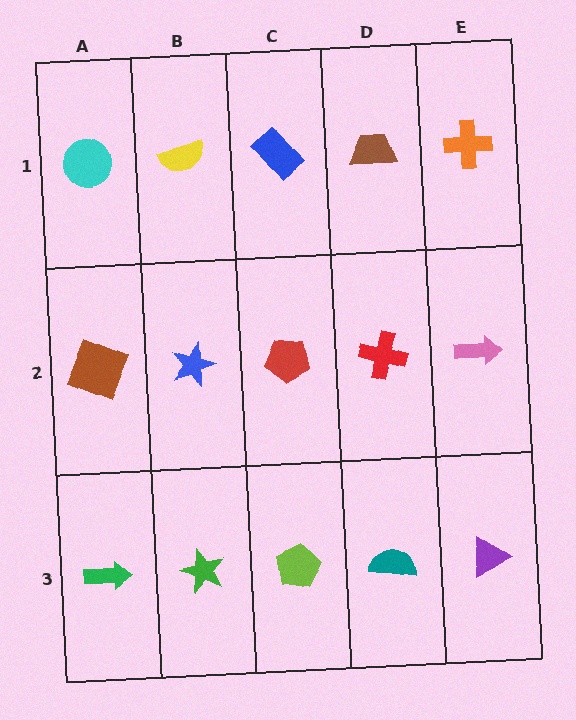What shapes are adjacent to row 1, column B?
A blue star (row 2, column B), a cyan circle (row 1, column A), a blue rectangle (row 1, column C).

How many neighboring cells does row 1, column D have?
3.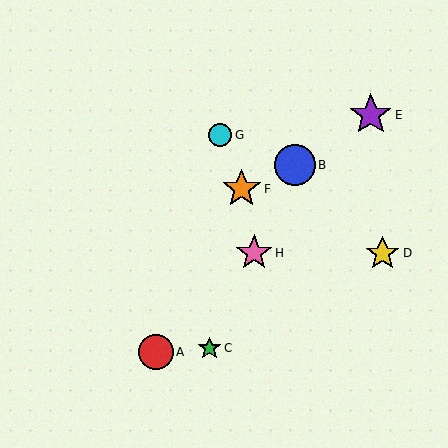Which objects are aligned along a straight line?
Objects B, C, H are aligned along a straight line.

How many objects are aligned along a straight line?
3 objects (B, C, H) are aligned along a straight line.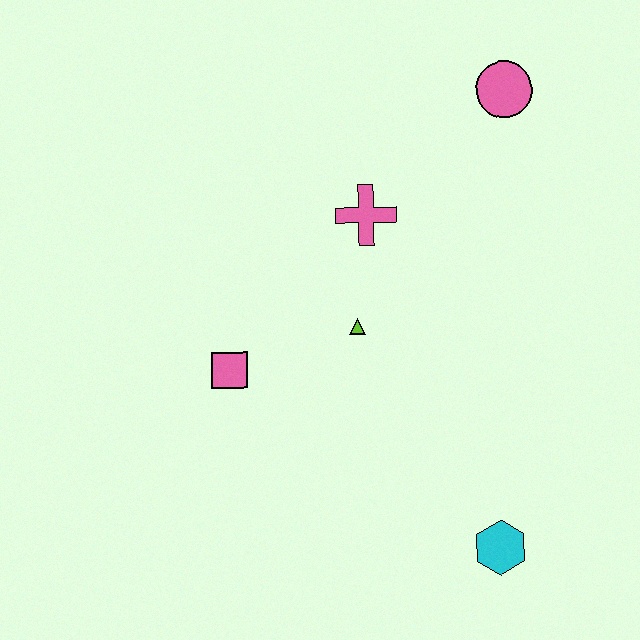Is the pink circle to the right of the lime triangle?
Yes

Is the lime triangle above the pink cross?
No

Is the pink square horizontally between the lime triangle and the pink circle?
No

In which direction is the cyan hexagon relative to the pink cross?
The cyan hexagon is below the pink cross.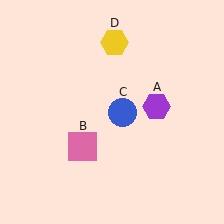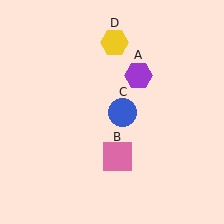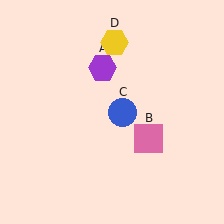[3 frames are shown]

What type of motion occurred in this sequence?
The purple hexagon (object A), pink square (object B) rotated counterclockwise around the center of the scene.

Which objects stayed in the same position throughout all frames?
Blue circle (object C) and yellow hexagon (object D) remained stationary.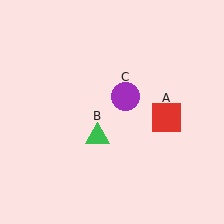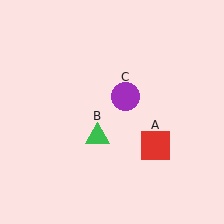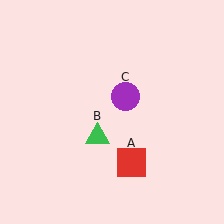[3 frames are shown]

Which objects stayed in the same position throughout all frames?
Green triangle (object B) and purple circle (object C) remained stationary.